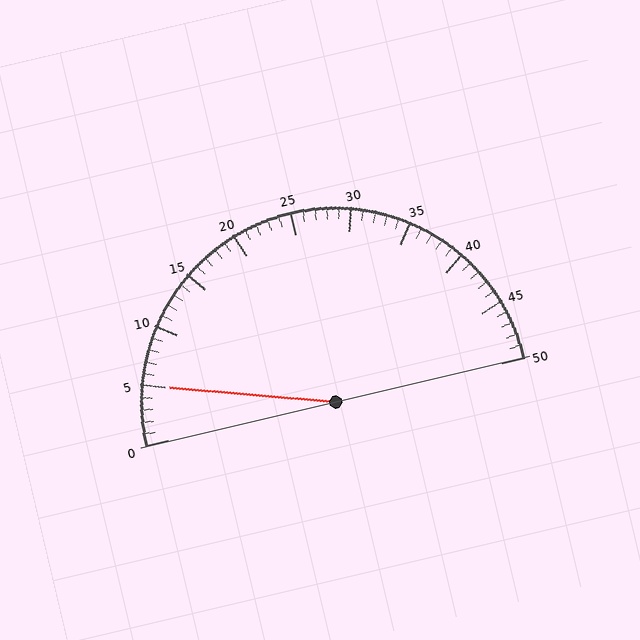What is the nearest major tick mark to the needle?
The nearest major tick mark is 5.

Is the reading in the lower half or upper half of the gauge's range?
The reading is in the lower half of the range (0 to 50).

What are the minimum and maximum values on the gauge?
The gauge ranges from 0 to 50.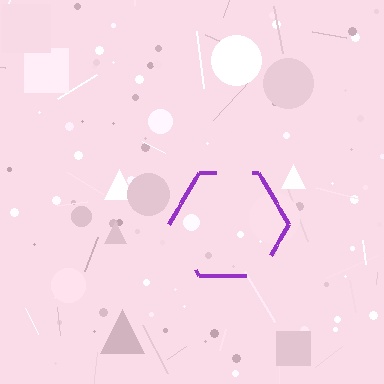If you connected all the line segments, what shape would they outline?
They would outline a hexagon.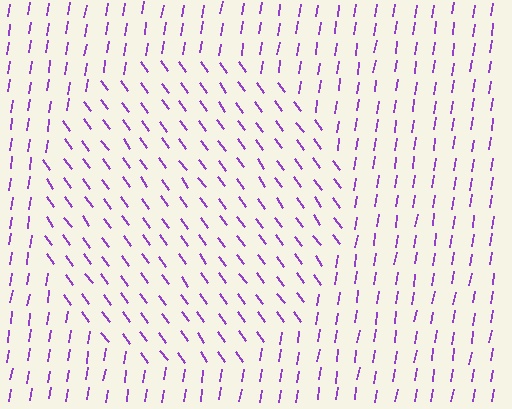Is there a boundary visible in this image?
Yes, there is a texture boundary formed by a change in line orientation.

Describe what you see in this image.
The image is filled with small purple line segments. A circle region in the image has lines oriented differently from the surrounding lines, creating a visible texture boundary.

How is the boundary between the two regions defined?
The boundary is defined purely by a change in line orientation (approximately 45 degrees difference). All lines are the same color and thickness.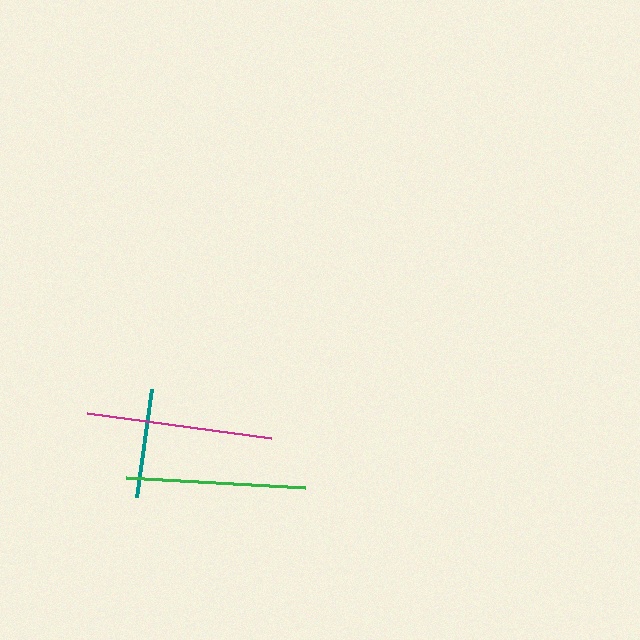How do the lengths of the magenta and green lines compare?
The magenta and green lines are approximately the same length.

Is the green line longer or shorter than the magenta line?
The magenta line is longer than the green line.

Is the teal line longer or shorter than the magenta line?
The magenta line is longer than the teal line.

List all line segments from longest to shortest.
From longest to shortest: magenta, green, teal.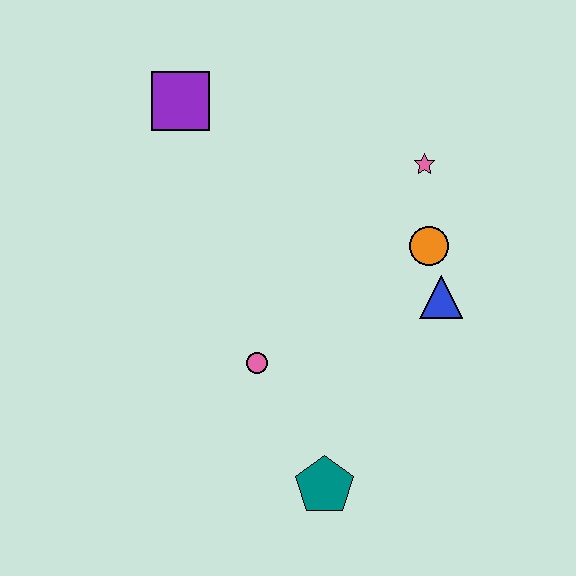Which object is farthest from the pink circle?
The purple square is farthest from the pink circle.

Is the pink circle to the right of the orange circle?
No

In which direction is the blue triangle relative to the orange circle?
The blue triangle is below the orange circle.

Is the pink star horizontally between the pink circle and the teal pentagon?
No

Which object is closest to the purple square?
The pink star is closest to the purple square.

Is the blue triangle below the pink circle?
No